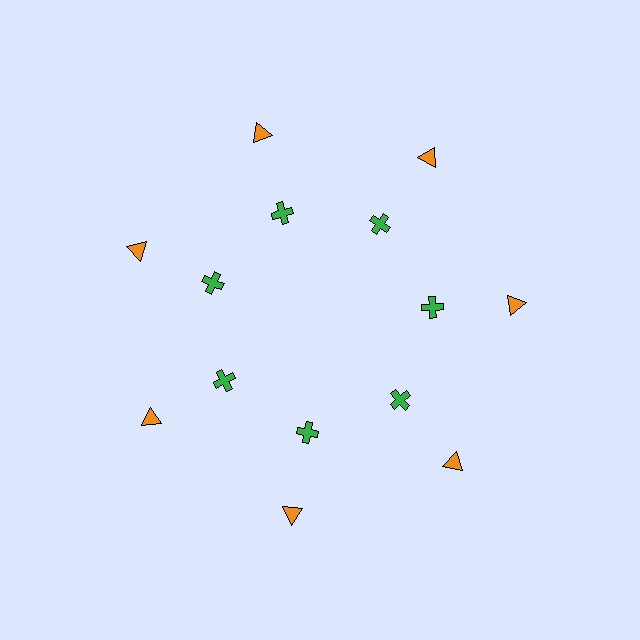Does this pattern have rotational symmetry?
Yes, this pattern has 7-fold rotational symmetry. It looks the same after rotating 51 degrees around the center.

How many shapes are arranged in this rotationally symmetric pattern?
There are 14 shapes, arranged in 7 groups of 2.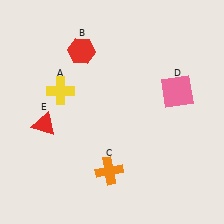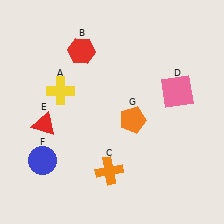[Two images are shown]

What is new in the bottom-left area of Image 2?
A blue circle (F) was added in the bottom-left area of Image 2.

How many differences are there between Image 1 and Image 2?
There are 2 differences between the two images.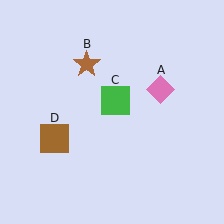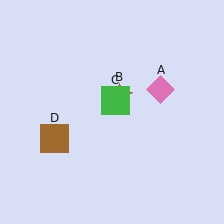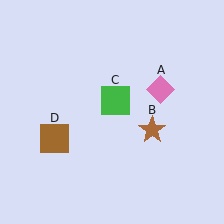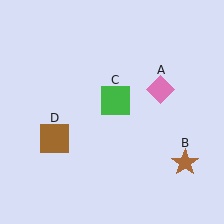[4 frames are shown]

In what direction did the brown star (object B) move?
The brown star (object B) moved down and to the right.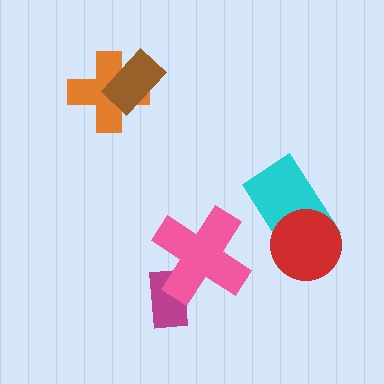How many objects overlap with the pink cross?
1 object overlaps with the pink cross.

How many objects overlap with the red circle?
1 object overlaps with the red circle.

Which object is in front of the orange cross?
The brown rectangle is in front of the orange cross.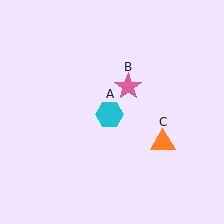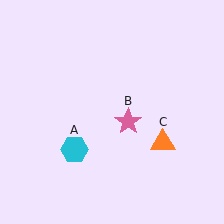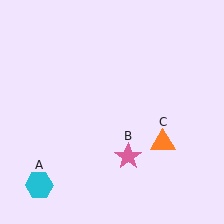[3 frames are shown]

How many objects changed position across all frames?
2 objects changed position: cyan hexagon (object A), pink star (object B).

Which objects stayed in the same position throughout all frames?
Orange triangle (object C) remained stationary.